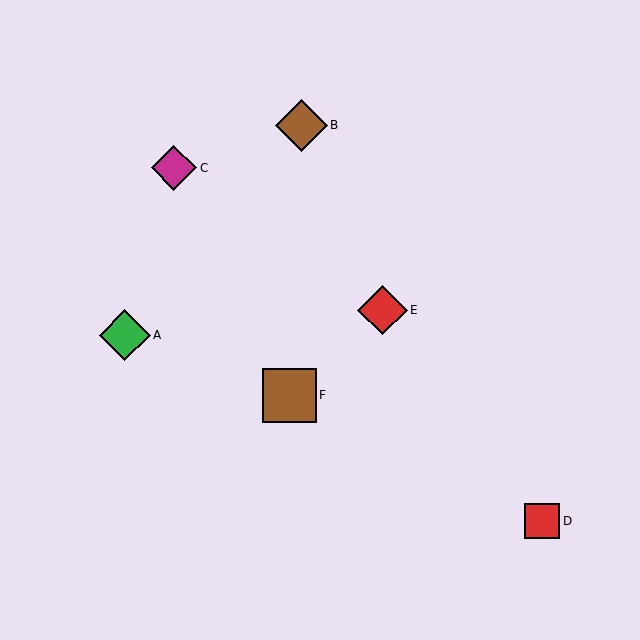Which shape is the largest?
The brown square (labeled F) is the largest.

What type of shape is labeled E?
Shape E is a red diamond.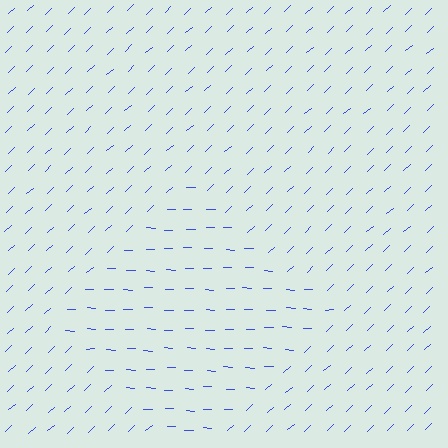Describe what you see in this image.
The image is filled with small blue line segments. A diamond region in the image has lines oriented differently from the surrounding lines, creating a visible texture boundary.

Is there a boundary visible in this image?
Yes, there is a texture boundary formed by a change in line orientation.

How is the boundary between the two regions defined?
The boundary is defined purely by a change in line orientation (approximately 45 degrees difference). All lines are the same color and thickness.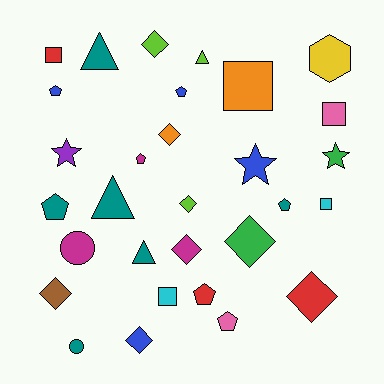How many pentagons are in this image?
There are 7 pentagons.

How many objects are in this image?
There are 30 objects.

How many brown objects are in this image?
There is 1 brown object.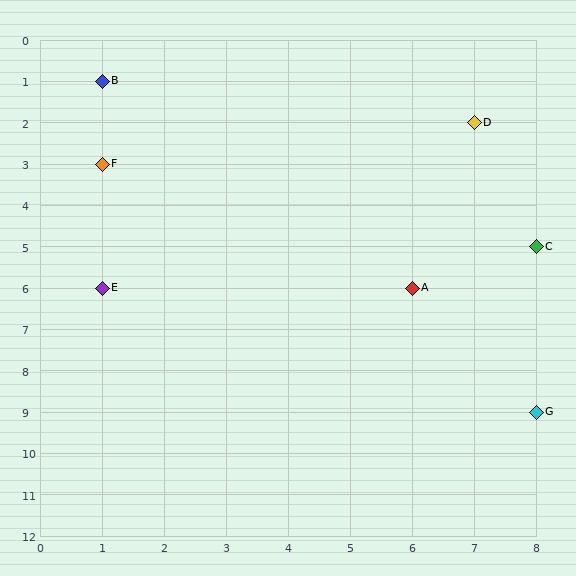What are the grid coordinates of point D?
Point D is at grid coordinates (7, 2).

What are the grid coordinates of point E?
Point E is at grid coordinates (1, 6).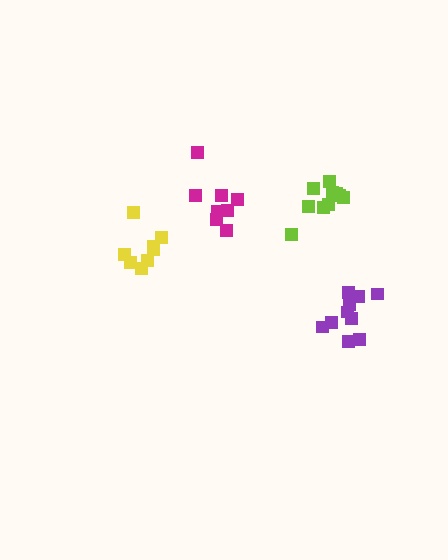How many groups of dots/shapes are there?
There are 4 groups.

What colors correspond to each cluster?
The clusters are colored: magenta, yellow, purple, lime.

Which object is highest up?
The magenta cluster is topmost.